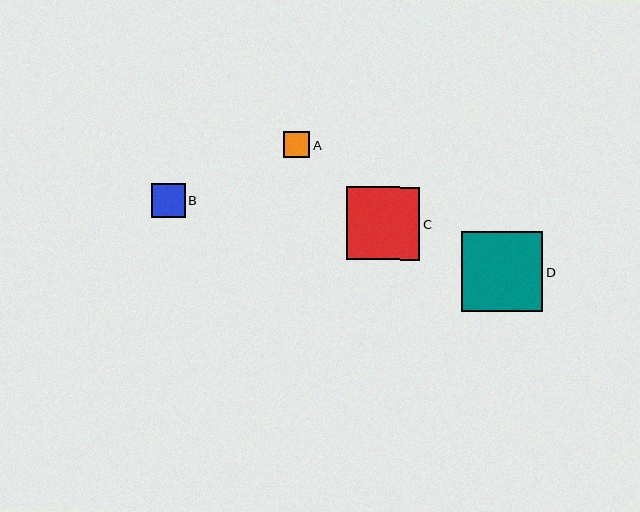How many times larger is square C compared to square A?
Square C is approximately 2.8 times the size of square A.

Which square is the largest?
Square D is the largest with a size of approximately 81 pixels.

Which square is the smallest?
Square A is the smallest with a size of approximately 26 pixels.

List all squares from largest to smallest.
From largest to smallest: D, C, B, A.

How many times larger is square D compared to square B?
Square D is approximately 2.4 times the size of square B.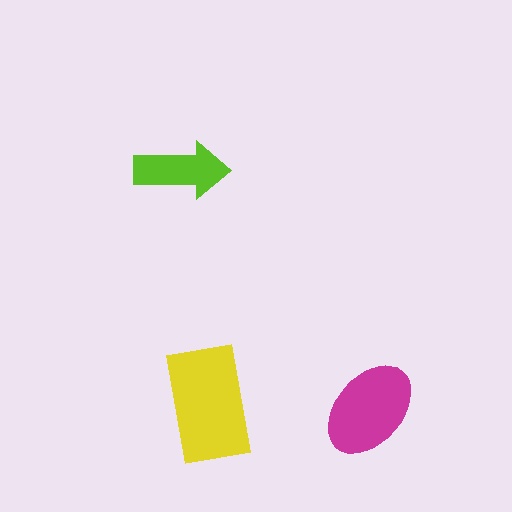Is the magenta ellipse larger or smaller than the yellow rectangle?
Smaller.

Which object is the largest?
The yellow rectangle.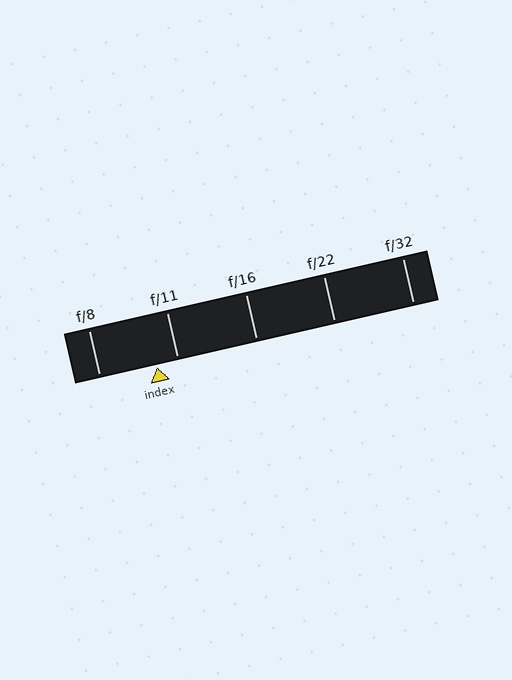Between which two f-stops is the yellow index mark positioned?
The index mark is between f/8 and f/11.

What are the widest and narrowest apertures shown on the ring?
The widest aperture shown is f/8 and the narrowest is f/32.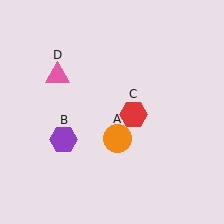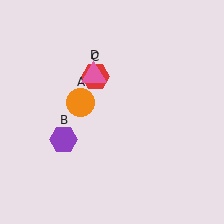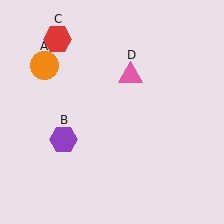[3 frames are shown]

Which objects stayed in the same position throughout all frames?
Purple hexagon (object B) remained stationary.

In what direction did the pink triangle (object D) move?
The pink triangle (object D) moved right.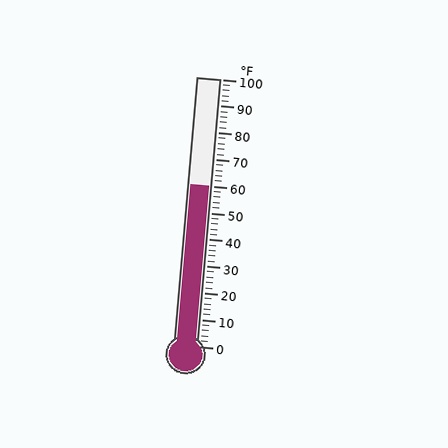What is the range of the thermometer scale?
The thermometer scale ranges from 0°F to 100°F.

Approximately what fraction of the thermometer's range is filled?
The thermometer is filled to approximately 60% of its range.